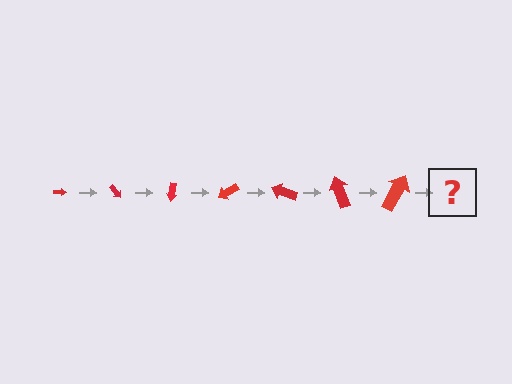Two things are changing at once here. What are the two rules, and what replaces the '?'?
The two rules are that the arrow grows larger each step and it rotates 50 degrees each step. The '?' should be an arrow, larger than the previous one and rotated 350 degrees from the start.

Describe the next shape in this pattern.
It should be an arrow, larger than the previous one and rotated 350 degrees from the start.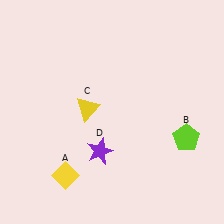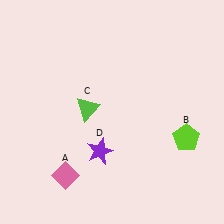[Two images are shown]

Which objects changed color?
A changed from yellow to pink. C changed from yellow to lime.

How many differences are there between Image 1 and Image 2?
There are 2 differences between the two images.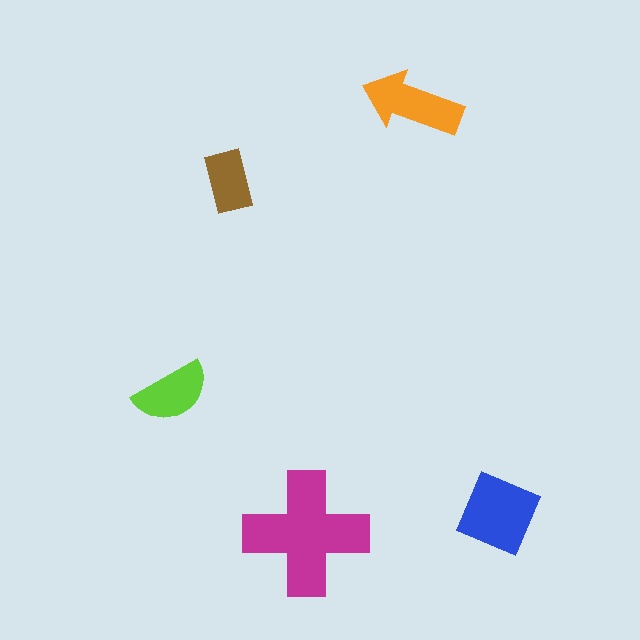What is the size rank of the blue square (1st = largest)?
2nd.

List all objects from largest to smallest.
The magenta cross, the blue square, the orange arrow, the lime semicircle, the brown rectangle.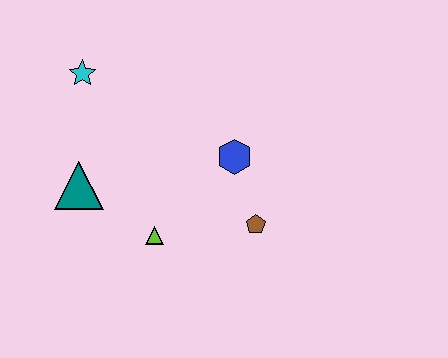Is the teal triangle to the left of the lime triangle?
Yes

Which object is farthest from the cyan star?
The brown pentagon is farthest from the cyan star.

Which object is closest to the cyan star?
The teal triangle is closest to the cyan star.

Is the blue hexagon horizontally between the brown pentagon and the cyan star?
Yes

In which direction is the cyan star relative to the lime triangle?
The cyan star is above the lime triangle.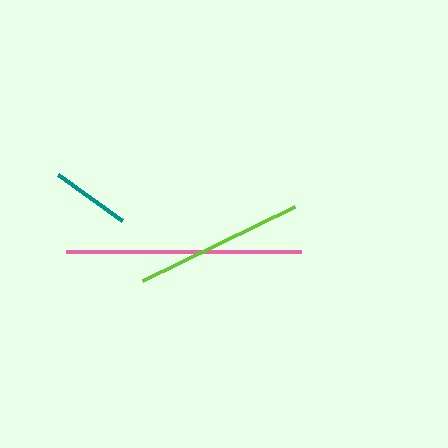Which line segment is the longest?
The pink line is the longest at approximately 235 pixels.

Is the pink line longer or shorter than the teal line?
The pink line is longer than the teal line.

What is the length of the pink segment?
The pink segment is approximately 235 pixels long.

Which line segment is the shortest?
The teal line is the shortest at approximately 79 pixels.